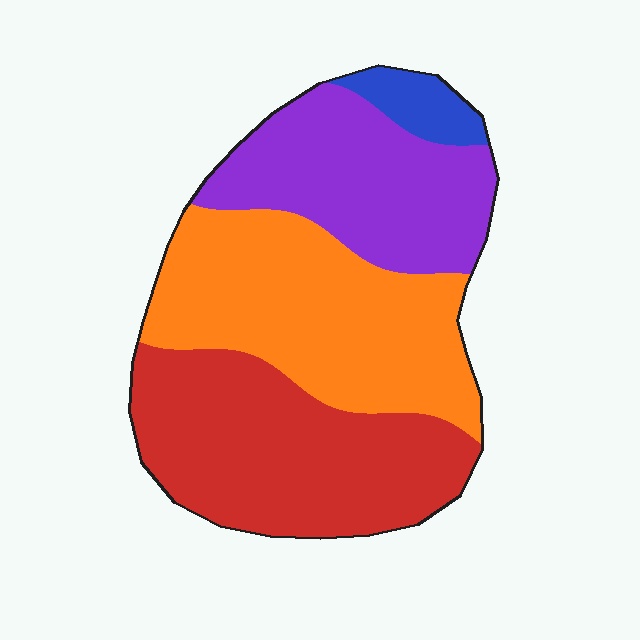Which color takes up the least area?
Blue, at roughly 5%.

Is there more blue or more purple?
Purple.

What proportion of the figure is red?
Red covers around 35% of the figure.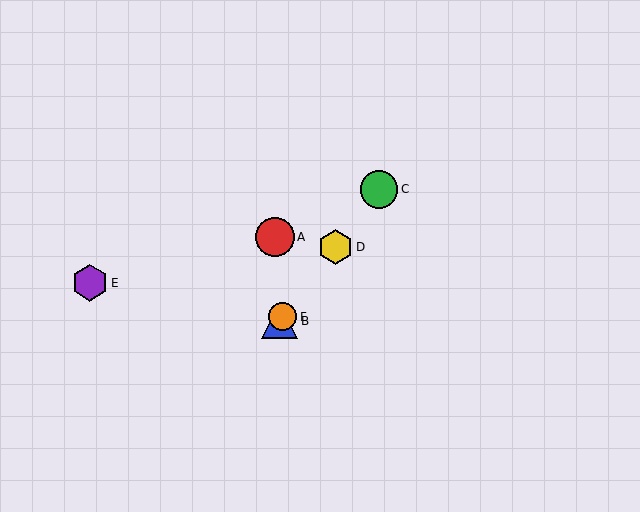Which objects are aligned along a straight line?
Objects B, C, D, F are aligned along a straight line.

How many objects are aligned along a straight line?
4 objects (B, C, D, F) are aligned along a straight line.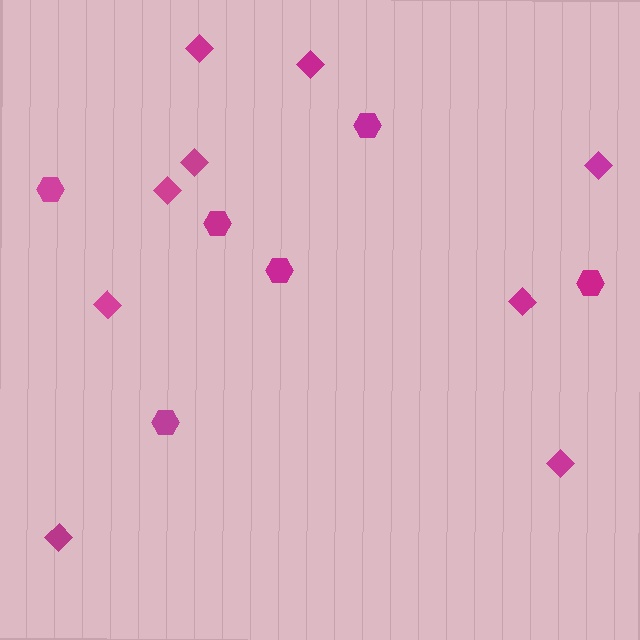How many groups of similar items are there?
There are 2 groups: one group of hexagons (6) and one group of diamonds (9).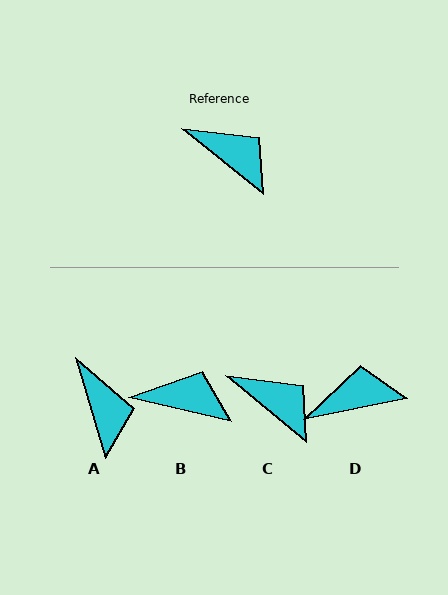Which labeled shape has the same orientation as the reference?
C.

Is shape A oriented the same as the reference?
No, it is off by about 34 degrees.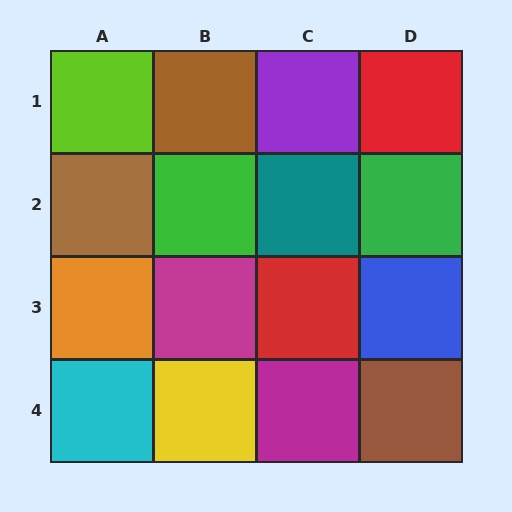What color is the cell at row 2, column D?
Green.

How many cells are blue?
1 cell is blue.